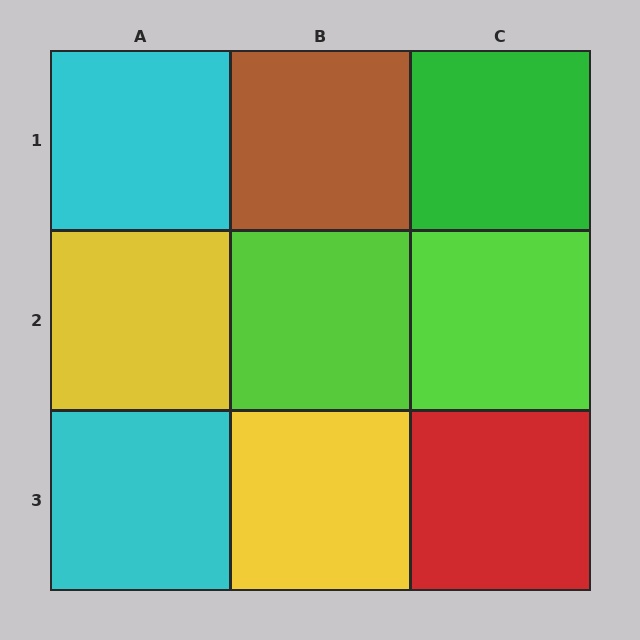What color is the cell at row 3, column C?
Red.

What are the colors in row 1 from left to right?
Cyan, brown, green.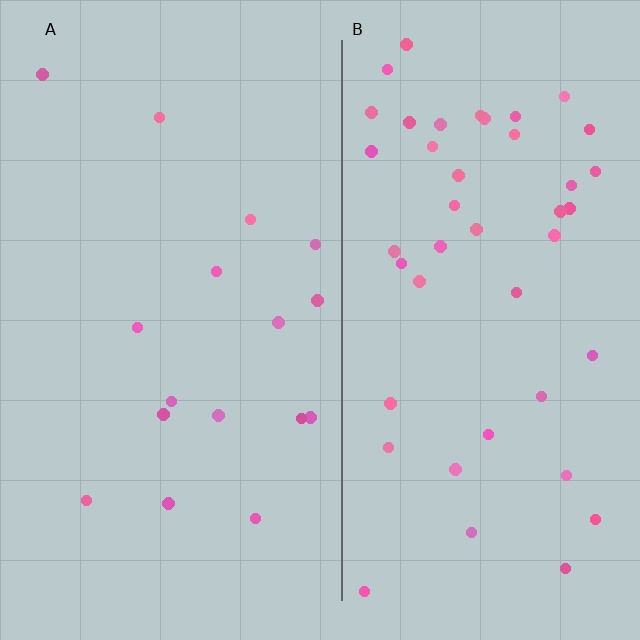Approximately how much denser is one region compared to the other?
Approximately 2.7× — region B over region A.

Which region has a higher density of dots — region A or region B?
B (the right).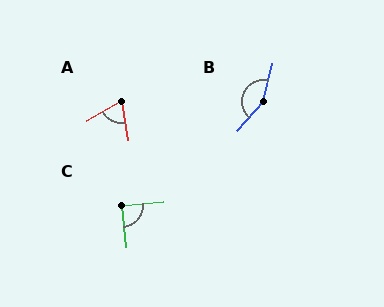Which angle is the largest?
B, at approximately 153 degrees.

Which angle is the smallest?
A, at approximately 69 degrees.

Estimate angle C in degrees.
Approximately 89 degrees.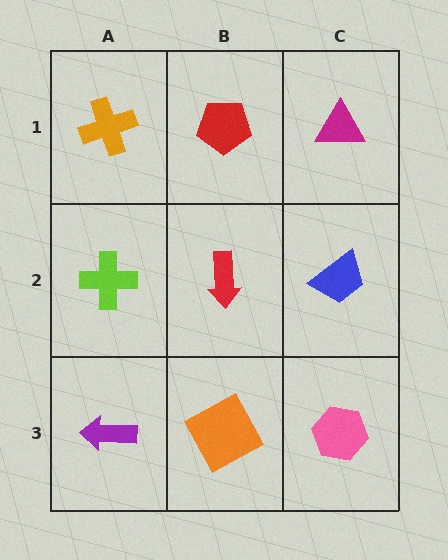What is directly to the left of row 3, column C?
An orange square.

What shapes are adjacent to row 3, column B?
A red arrow (row 2, column B), a purple arrow (row 3, column A), a pink hexagon (row 3, column C).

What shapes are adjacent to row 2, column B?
A red pentagon (row 1, column B), an orange square (row 3, column B), a lime cross (row 2, column A), a blue trapezoid (row 2, column C).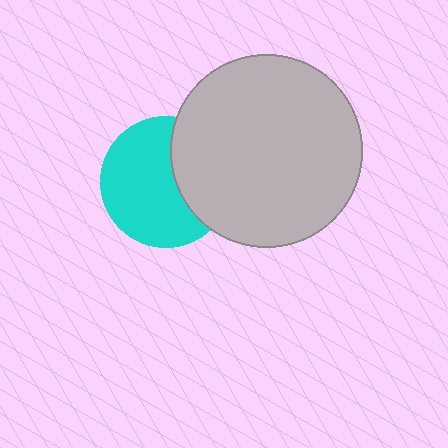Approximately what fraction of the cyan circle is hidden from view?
Roughly 35% of the cyan circle is hidden behind the light gray circle.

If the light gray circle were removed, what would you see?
You would see the complete cyan circle.